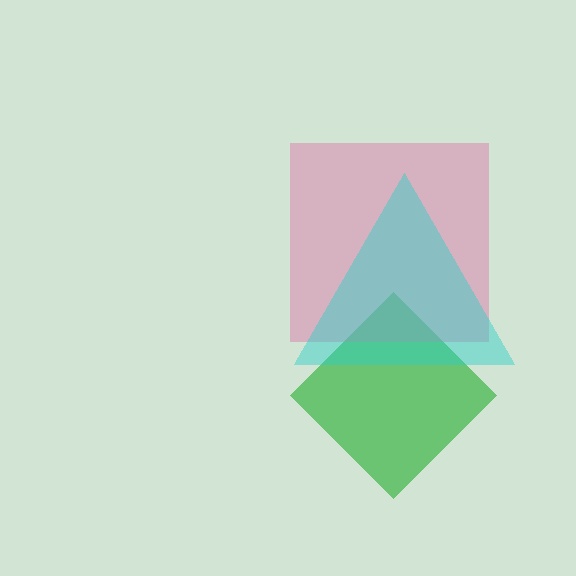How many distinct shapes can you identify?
There are 3 distinct shapes: a green diamond, a pink square, a cyan triangle.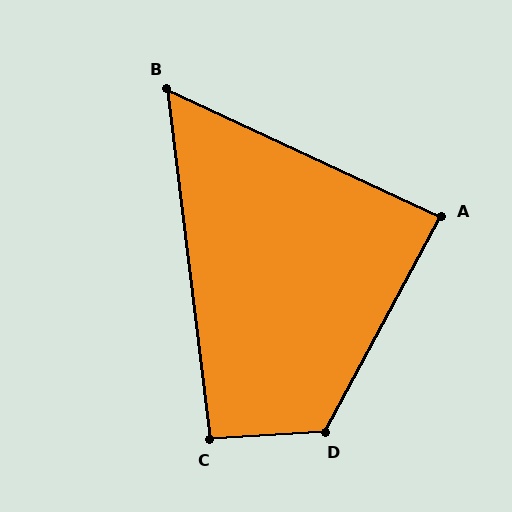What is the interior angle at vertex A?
Approximately 87 degrees (approximately right).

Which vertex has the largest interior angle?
D, at approximately 122 degrees.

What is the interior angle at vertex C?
Approximately 93 degrees (approximately right).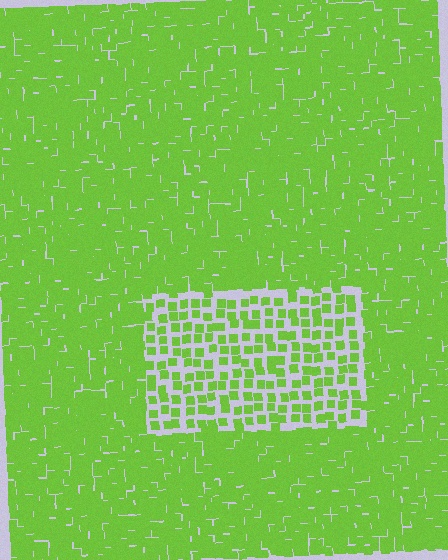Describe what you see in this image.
The image contains small lime elements arranged at two different densities. A rectangle-shaped region is visible where the elements are less densely packed than the surrounding area.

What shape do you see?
I see a rectangle.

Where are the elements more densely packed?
The elements are more densely packed outside the rectangle boundary.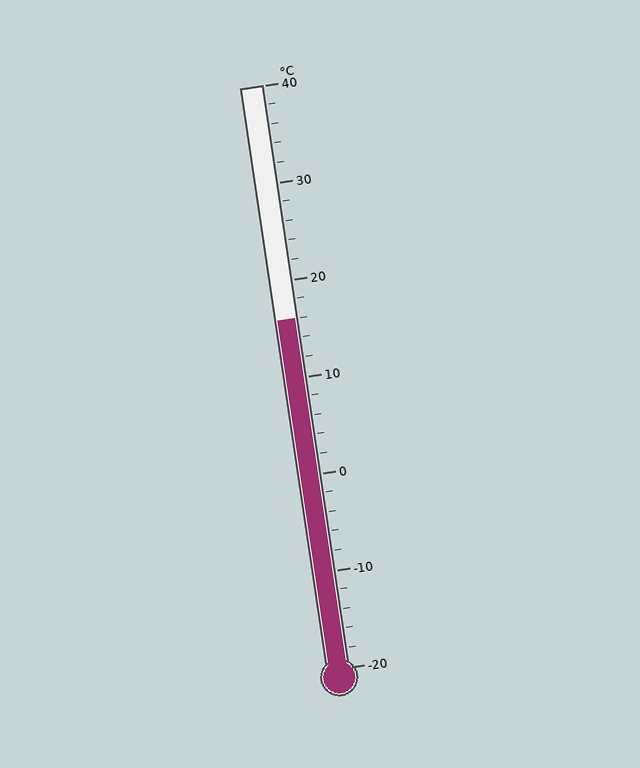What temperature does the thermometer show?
The thermometer shows approximately 16°C.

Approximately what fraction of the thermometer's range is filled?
The thermometer is filled to approximately 60% of its range.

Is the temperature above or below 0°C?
The temperature is above 0°C.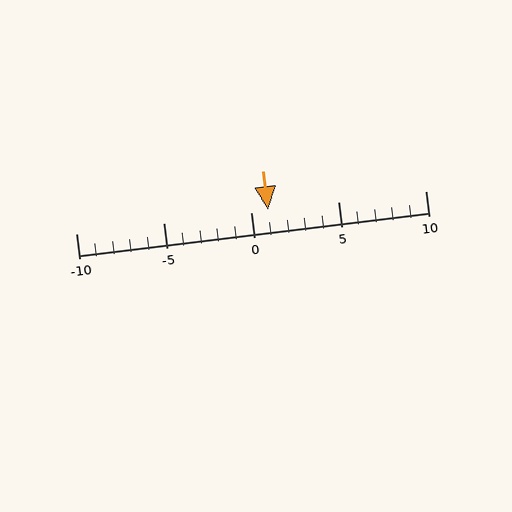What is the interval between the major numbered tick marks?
The major tick marks are spaced 5 units apart.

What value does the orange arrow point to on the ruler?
The orange arrow points to approximately 1.